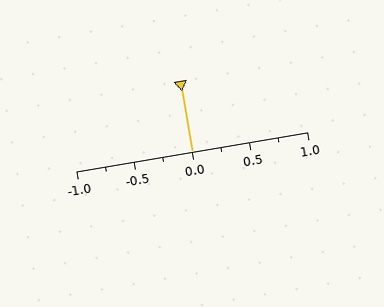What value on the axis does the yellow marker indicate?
The marker indicates approximately 0.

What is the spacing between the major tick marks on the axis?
The major ticks are spaced 0.5 apart.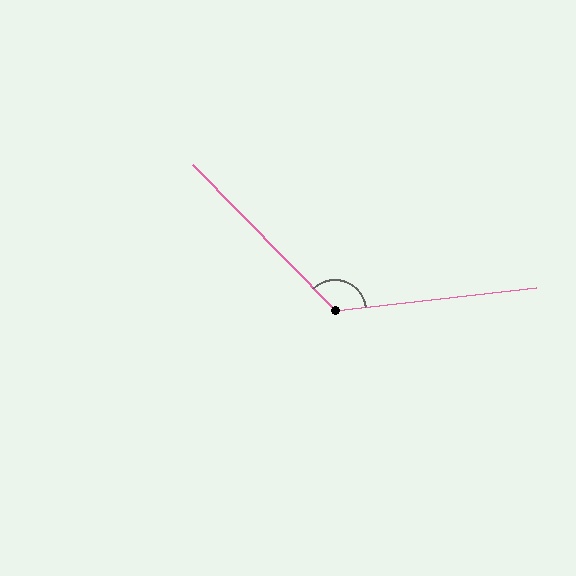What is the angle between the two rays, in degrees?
Approximately 128 degrees.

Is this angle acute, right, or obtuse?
It is obtuse.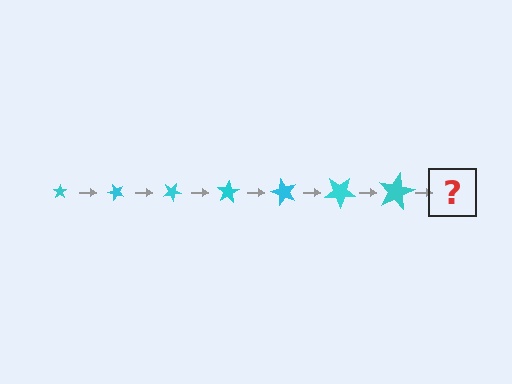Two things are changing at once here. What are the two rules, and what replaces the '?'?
The two rules are that the star grows larger each step and it rotates 50 degrees each step. The '?' should be a star, larger than the previous one and rotated 350 degrees from the start.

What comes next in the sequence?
The next element should be a star, larger than the previous one and rotated 350 degrees from the start.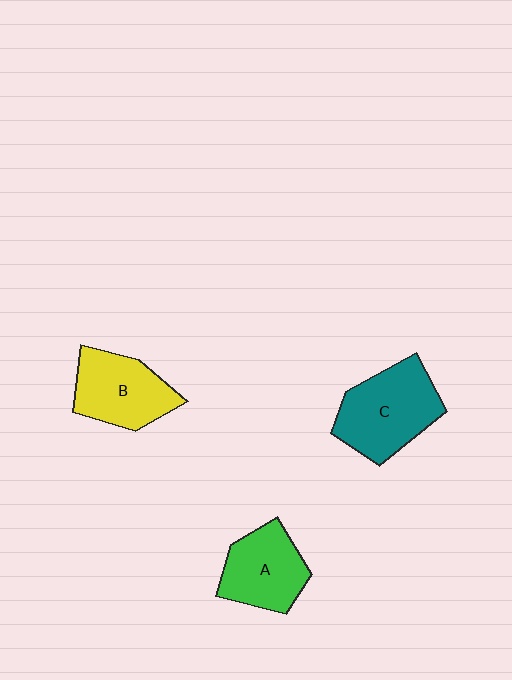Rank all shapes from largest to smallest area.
From largest to smallest: C (teal), B (yellow), A (green).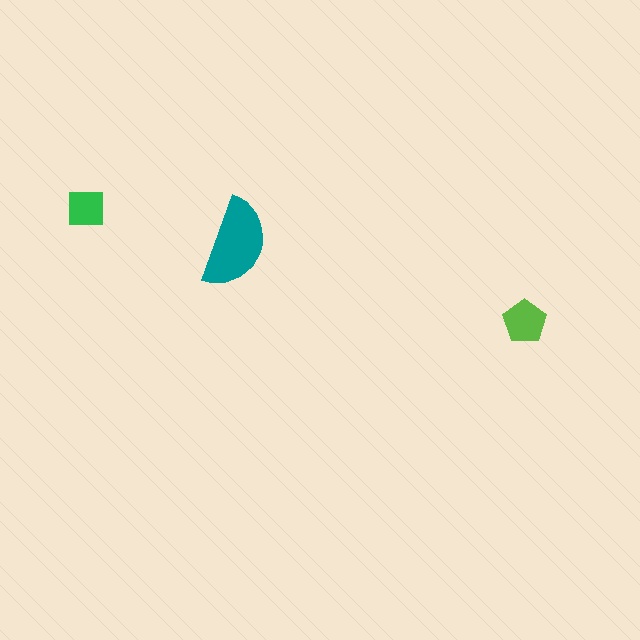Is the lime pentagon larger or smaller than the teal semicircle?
Smaller.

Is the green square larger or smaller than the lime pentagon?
Smaller.